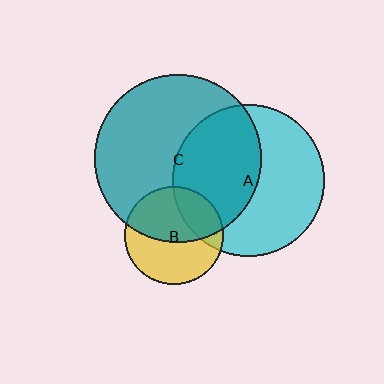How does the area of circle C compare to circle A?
Approximately 1.2 times.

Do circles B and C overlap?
Yes.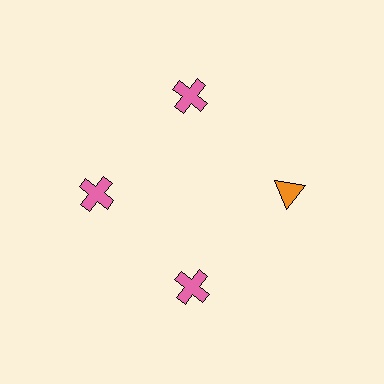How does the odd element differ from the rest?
It differs in both color (orange instead of pink) and shape (triangle instead of cross).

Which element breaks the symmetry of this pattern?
The orange triangle at roughly the 3 o'clock position breaks the symmetry. All other shapes are pink crosses.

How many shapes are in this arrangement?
There are 4 shapes arranged in a ring pattern.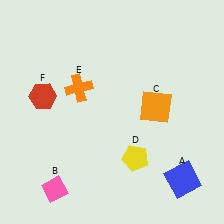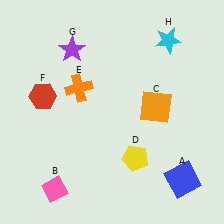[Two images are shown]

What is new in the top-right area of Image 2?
A cyan star (H) was added in the top-right area of Image 2.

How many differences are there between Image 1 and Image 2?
There are 2 differences between the two images.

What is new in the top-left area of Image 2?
A purple star (G) was added in the top-left area of Image 2.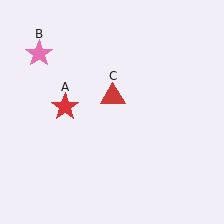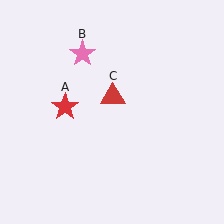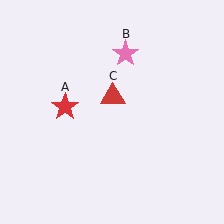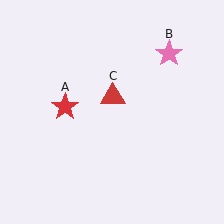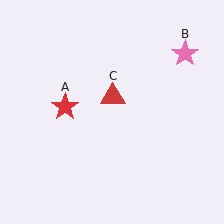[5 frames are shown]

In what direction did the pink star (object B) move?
The pink star (object B) moved right.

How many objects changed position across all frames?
1 object changed position: pink star (object B).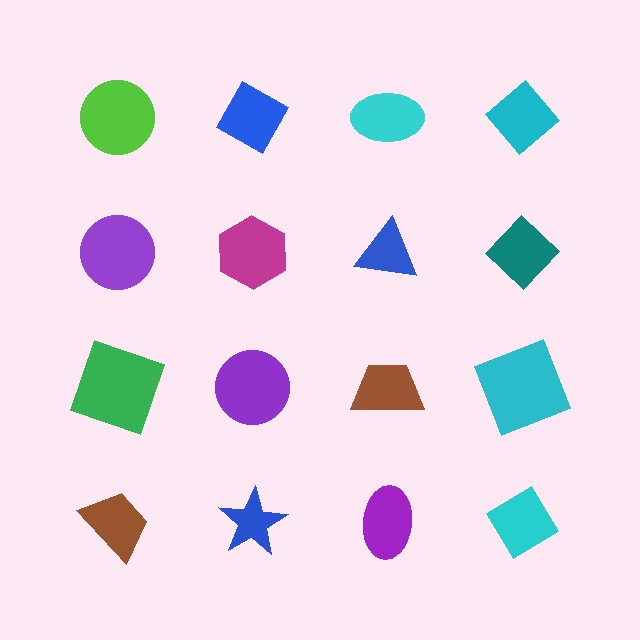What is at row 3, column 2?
A purple circle.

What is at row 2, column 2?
A magenta hexagon.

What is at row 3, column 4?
A cyan square.